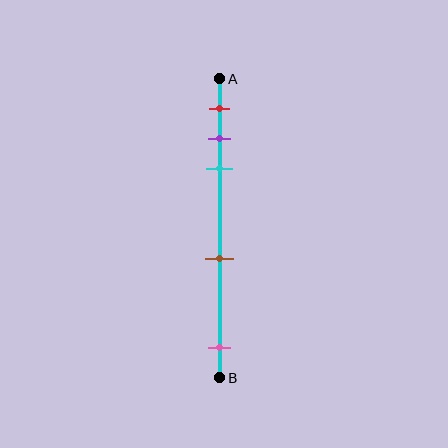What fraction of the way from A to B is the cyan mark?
The cyan mark is approximately 30% (0.3) of the way from A to B.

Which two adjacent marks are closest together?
The purple and cyan marks are the closest adjacent pair.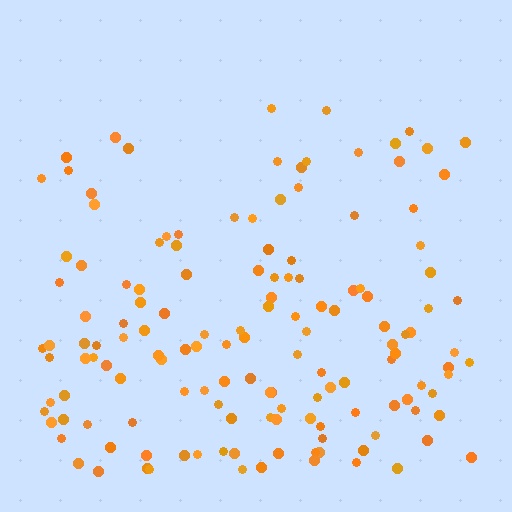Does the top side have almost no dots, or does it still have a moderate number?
Still a moderate number, just noticeably fewer than the bottom.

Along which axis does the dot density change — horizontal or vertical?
Vertical.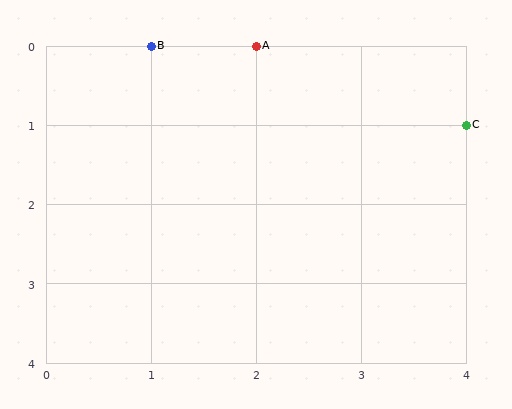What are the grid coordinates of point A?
Point A is at grid coordinates (2, 0).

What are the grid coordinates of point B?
Point B is at grid coordinates (1, 0).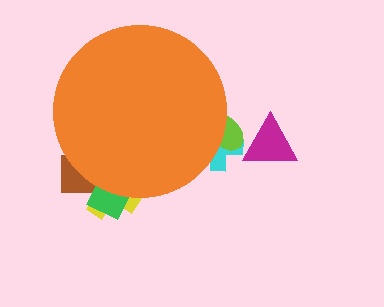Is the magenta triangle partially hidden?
No, the magenta triangle is fully visible.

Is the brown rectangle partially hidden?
Yes, the brown rectangle is partially hidden behind the orange circle.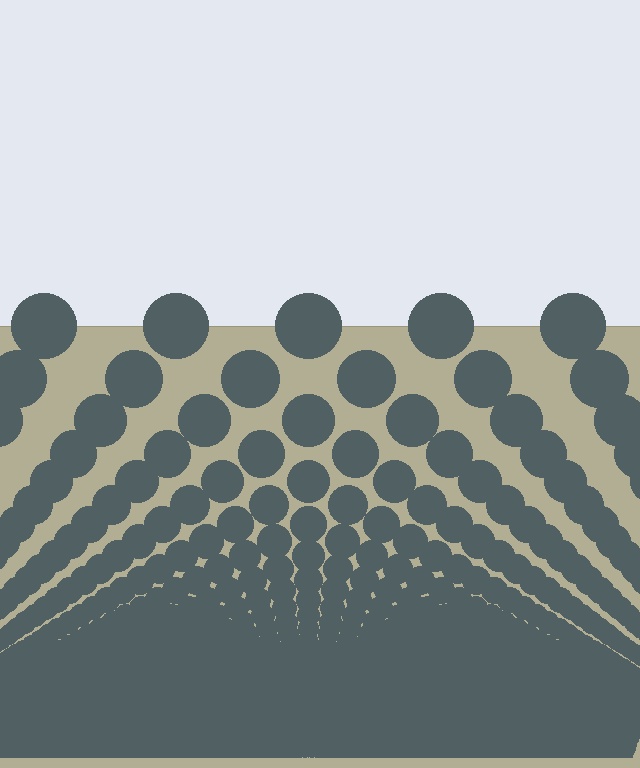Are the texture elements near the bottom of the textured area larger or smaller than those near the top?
Smaller. The gradient is inverted — elements near the bottom are smaller and denser.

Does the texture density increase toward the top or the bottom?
Density increases toward the bottom.